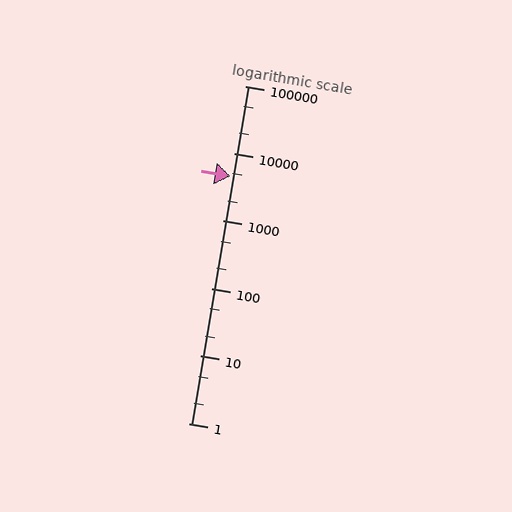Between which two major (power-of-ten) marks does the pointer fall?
The pointer is between 1000 and 10000.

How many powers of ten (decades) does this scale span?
The scale spans 5 decades, from 1 to 100000.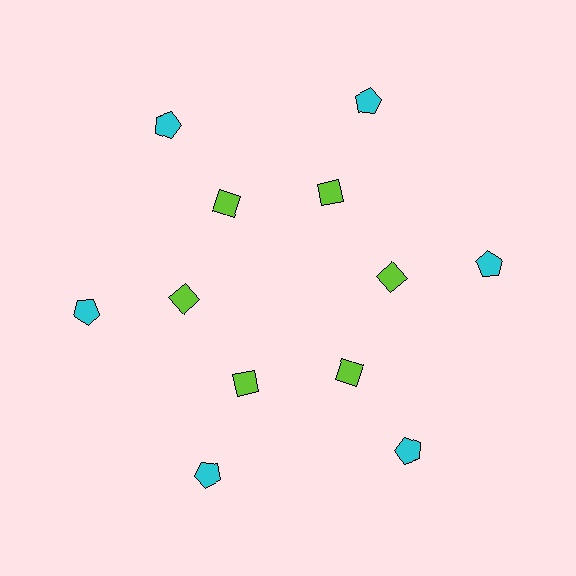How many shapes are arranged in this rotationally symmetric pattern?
There are 12 shapes, arranged in 6 groups of 2.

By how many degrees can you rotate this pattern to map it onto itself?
The pattern maps onto itself every 60 degrees of rotation.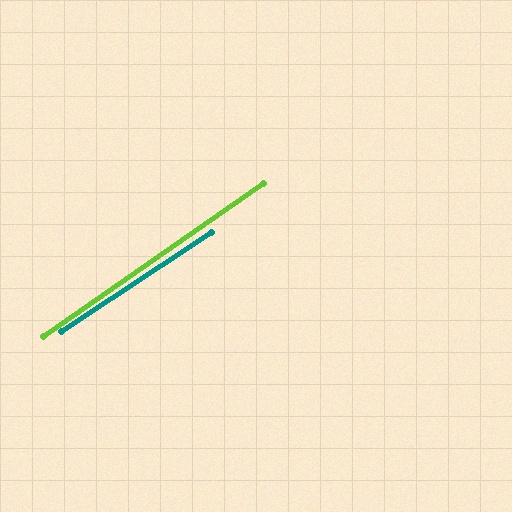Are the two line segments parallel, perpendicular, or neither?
Parallel — their directions differ by only 1.5°.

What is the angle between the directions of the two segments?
Approximately 1 degree.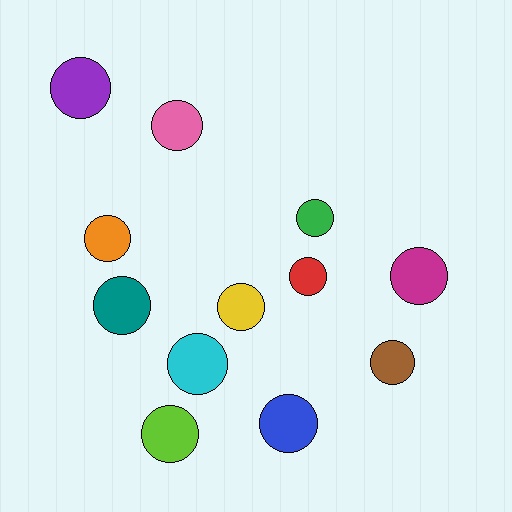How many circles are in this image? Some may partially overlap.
There are 12 circles.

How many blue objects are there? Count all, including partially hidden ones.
There is 1 blue object.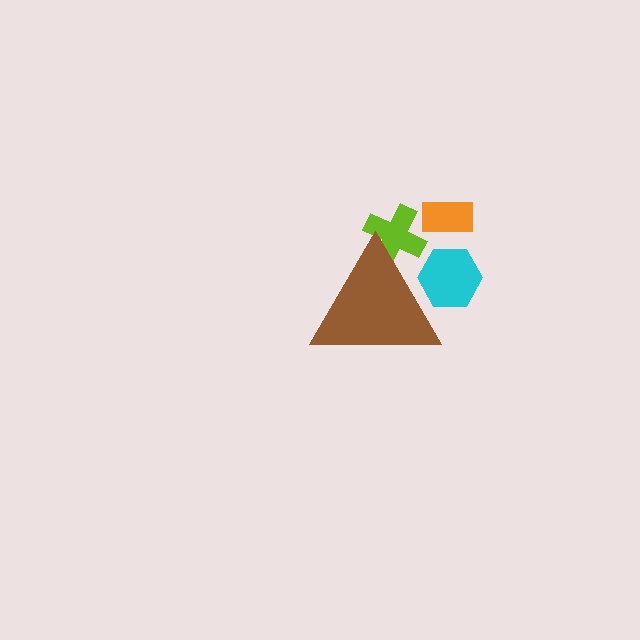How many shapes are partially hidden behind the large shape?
2 shapes are partially hidden.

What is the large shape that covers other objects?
A brown triangle.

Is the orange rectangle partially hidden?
No, the orange rectangle is fully visible.